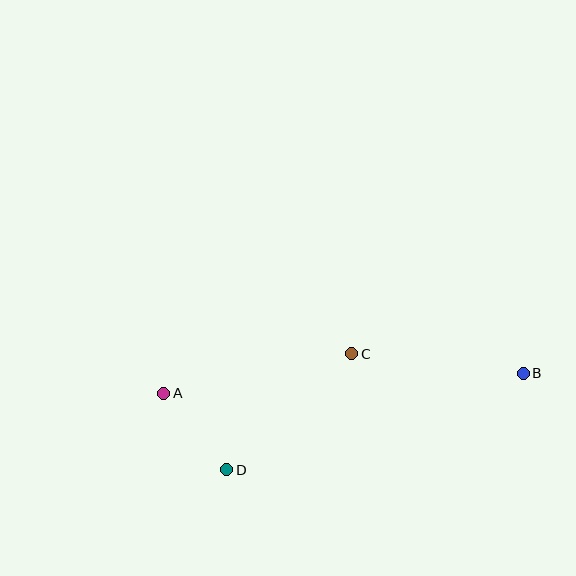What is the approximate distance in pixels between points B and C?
The distance between B and C is approximately 173 pixels.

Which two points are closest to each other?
Points A and D are closest to each other.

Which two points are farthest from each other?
Points A and B are farthest from each other.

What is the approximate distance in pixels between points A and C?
The distance between A and C is approximately 192 pixels.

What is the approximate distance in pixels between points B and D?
The distance between B and D is approximately 312 pixels.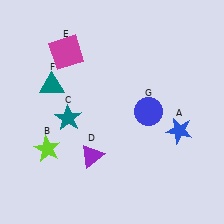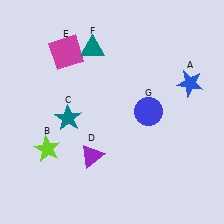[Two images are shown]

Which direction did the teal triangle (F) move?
The teal triangle (F) moved right.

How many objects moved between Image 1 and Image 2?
2 objects moved between the two images.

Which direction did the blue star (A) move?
The blue star (A) moved up.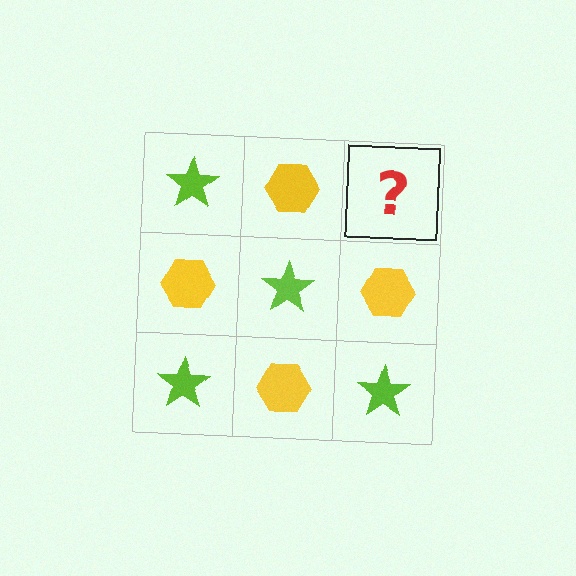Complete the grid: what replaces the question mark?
The question mark should be replaced with a lime star.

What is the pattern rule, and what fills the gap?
The rule is that it alternates lime star and yellow hexagon in a checkerboard pattern. The gap should be filled with a lime star.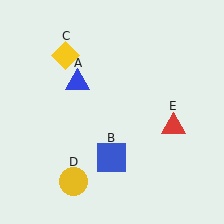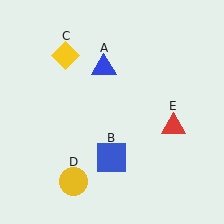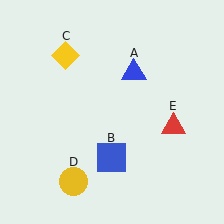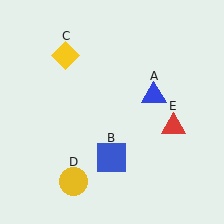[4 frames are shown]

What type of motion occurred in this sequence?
The blue triangle (object A) rotated clockwise around the center of the scene.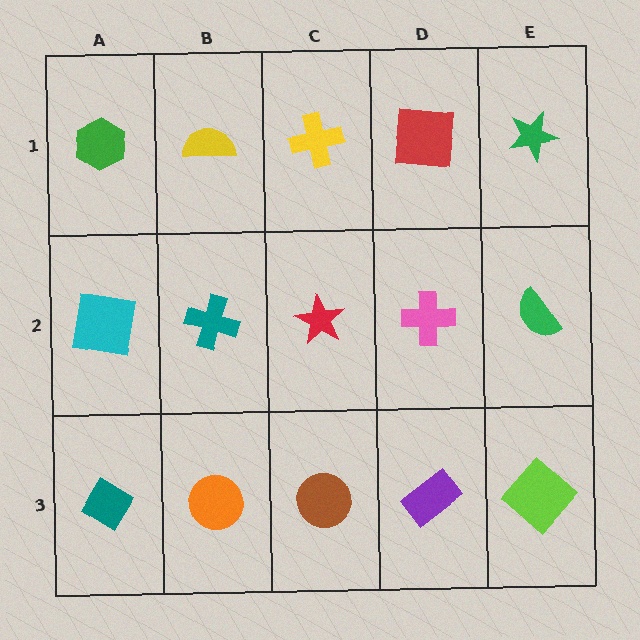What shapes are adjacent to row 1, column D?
A pink cross (row 2, column D), a yellow cross (row 1, column C), a green star (row 1, column E).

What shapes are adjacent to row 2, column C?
A yellow cross (row 1, column C), a brown circle (row 3, column C), a teal cross (row 2, column B), a pink cross (row 2, column D).